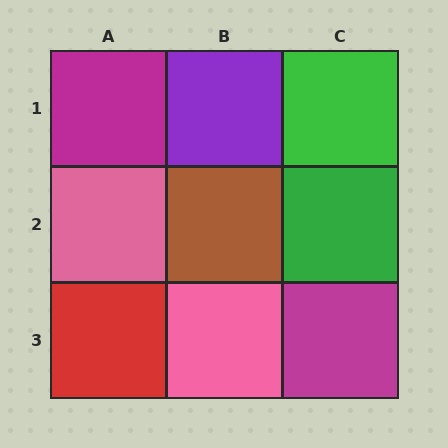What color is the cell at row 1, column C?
Green.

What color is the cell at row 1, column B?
Purple.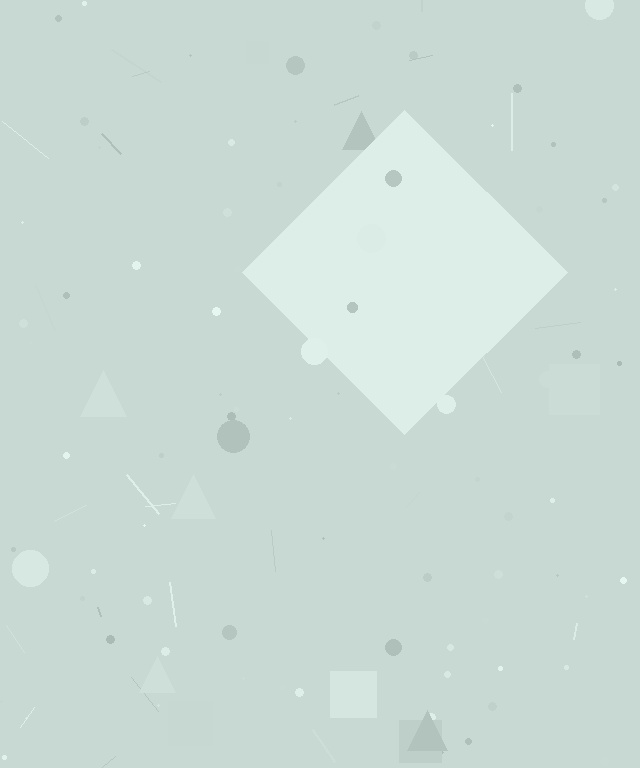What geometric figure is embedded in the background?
A diamond is embedded in the background.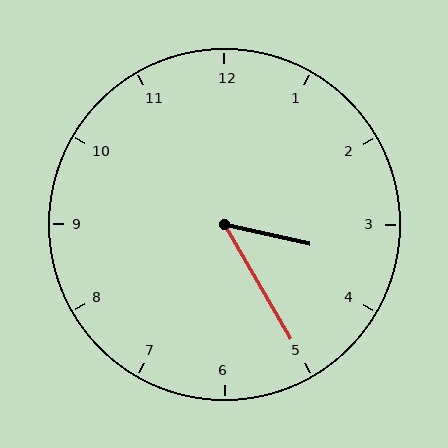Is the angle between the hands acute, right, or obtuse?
It is acute.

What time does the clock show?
3:25.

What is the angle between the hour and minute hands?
Approximately 48 degrees.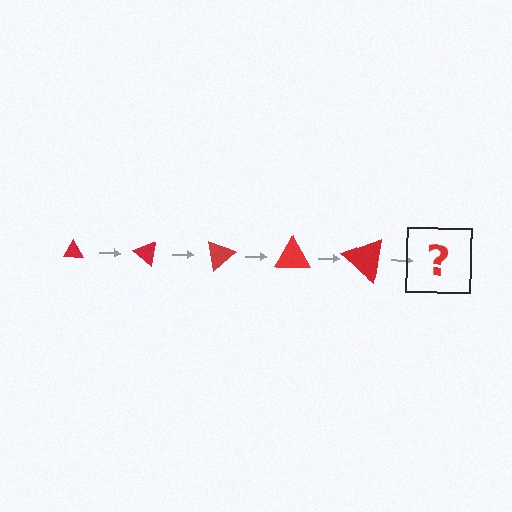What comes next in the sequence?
The next element should be a triangle, larger than the previous one and rotated 200 degrees from the start.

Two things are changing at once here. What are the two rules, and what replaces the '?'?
The two rules are that the triangle grows larger each step and it rotates 40 degrees each step. The '?' should be a triangle, larger than the previous one and rotated 200 degrees from the start.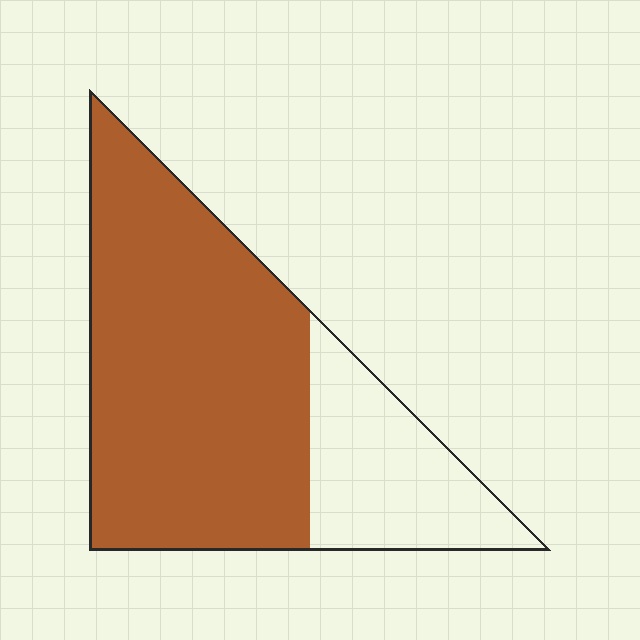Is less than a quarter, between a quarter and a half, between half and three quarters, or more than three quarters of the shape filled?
Between half and three quarters.